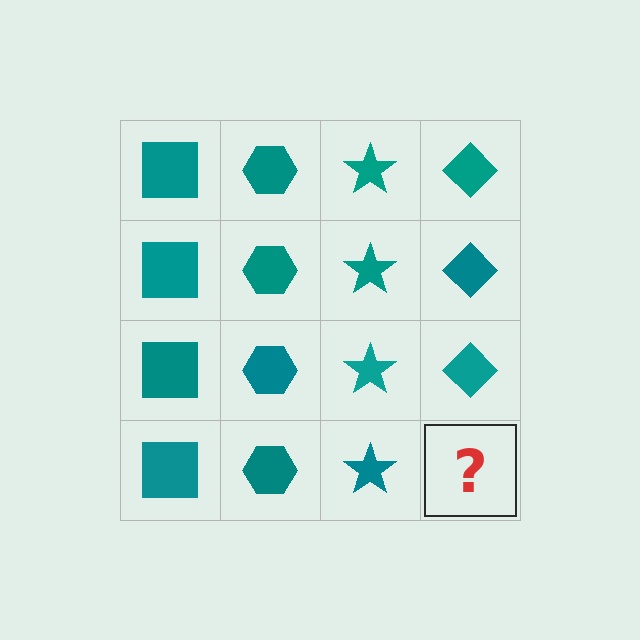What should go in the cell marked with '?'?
The missing cell should contain a teal diamond.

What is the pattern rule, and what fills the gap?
The rule is that each column has a consistent shape. The gap should be filled with a teal diamond.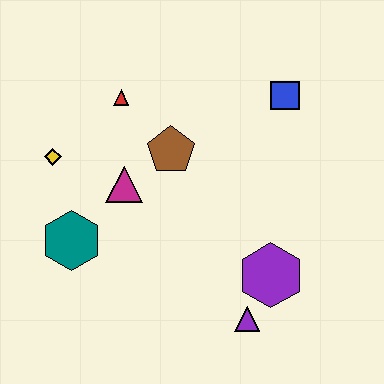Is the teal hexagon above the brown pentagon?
No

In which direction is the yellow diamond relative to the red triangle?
The yellow diamond is to the left of the red triangle.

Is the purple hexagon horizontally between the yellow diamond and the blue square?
Yes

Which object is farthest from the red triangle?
The purple triangle is farthest from the red triangle.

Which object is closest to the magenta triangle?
The brown pentagon is closest to the magenta triangle.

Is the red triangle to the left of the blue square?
Yes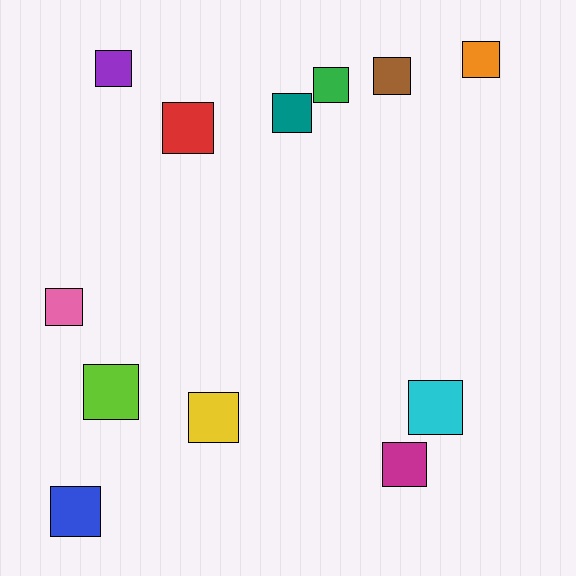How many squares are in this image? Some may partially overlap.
There are 12 squares.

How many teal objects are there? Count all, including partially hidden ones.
There is 1 teal object.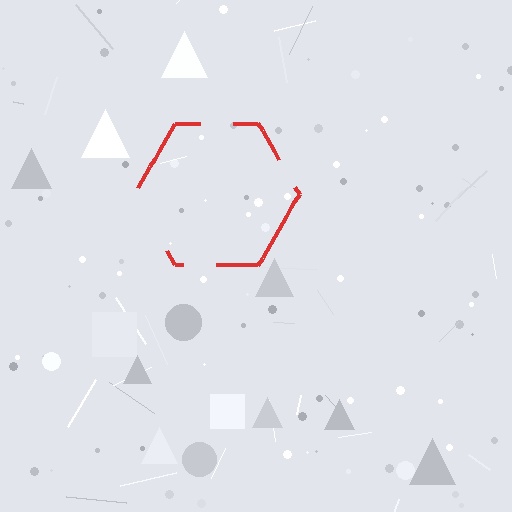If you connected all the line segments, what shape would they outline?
They would outline a hexagon.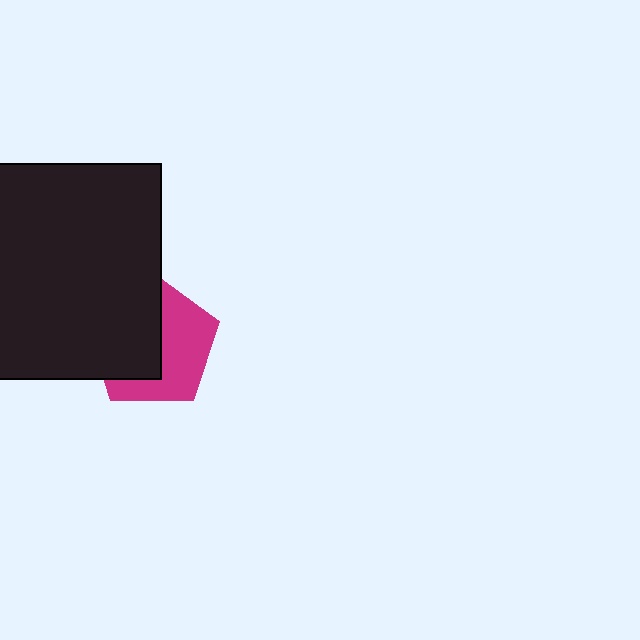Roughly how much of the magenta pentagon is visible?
About half of it is visible (roughly 50%).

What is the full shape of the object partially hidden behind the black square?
The partially hidden object is a magenta pentagon.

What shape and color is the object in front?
The object in front is a black square.